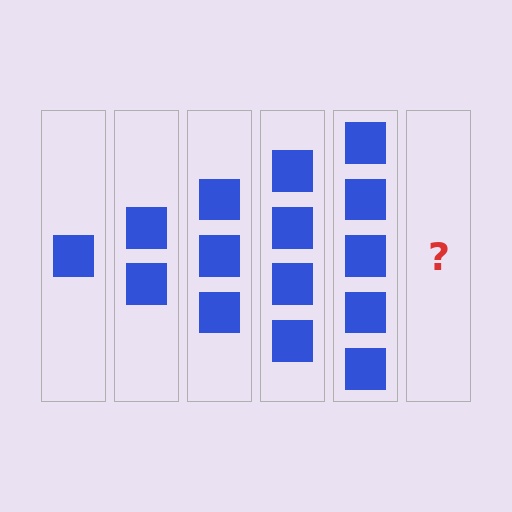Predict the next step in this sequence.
The next step is 6 squares.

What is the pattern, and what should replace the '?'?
The pattern is that each step adds one more square. The '?' should be 6 squares.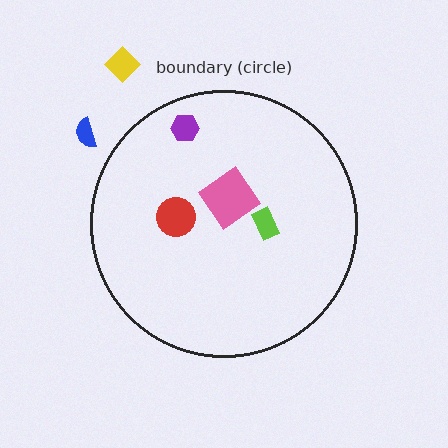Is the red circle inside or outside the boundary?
Inside.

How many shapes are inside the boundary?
4 inside, 2 outside.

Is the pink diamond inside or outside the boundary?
Inside.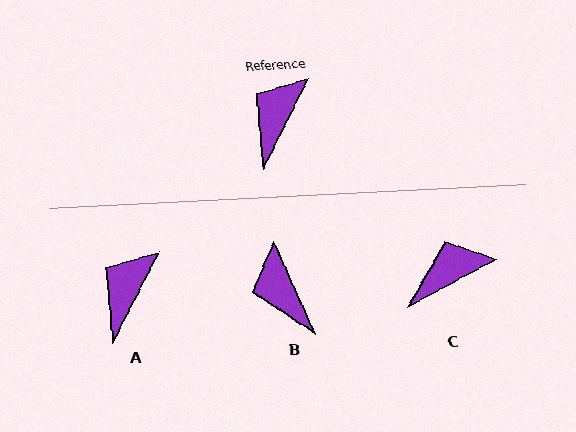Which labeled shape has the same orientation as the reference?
A.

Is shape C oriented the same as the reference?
No, it is off by about 35 degrees.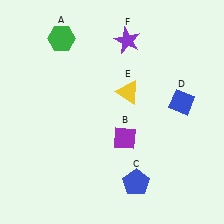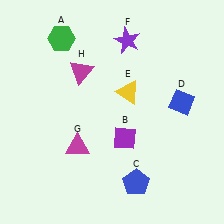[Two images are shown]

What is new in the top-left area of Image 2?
A magenta triangle (H) was added in the top-left area of Image 2.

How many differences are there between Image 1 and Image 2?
There are 2 differences between the two images.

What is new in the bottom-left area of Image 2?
A magenta triangle (G) was added in the bottom-left area of Image 2.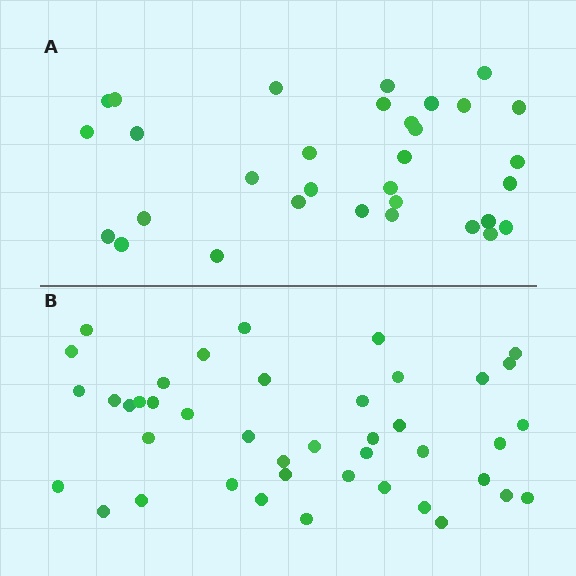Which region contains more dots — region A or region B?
Region B (the bottom region) has more dots.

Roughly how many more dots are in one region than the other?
Region B has roughly 10 or so more dots than region A.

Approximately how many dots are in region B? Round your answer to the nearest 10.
About 40 dots. (The exact count is 42, which rounds to 40.)